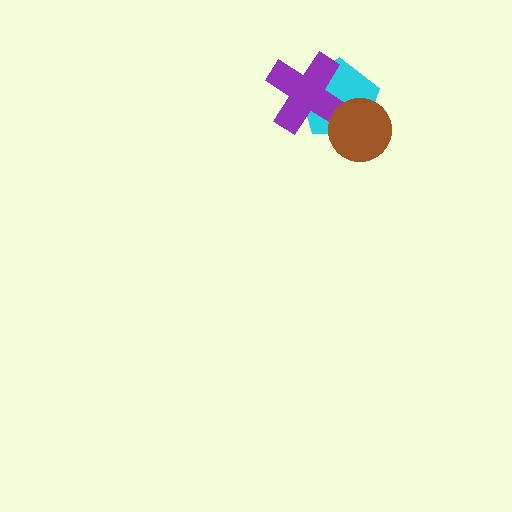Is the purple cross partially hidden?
Yes, it is partially covered by another shape.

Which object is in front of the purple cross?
The brown circle is in front of the purple cross.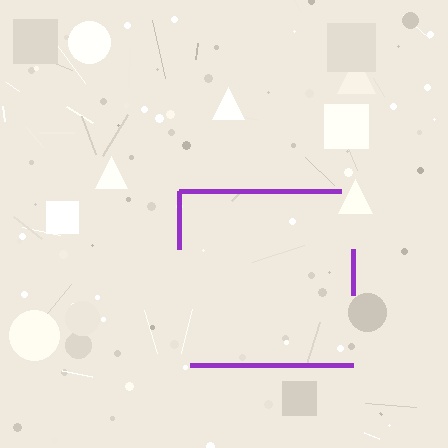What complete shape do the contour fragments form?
The contour fragments form a square.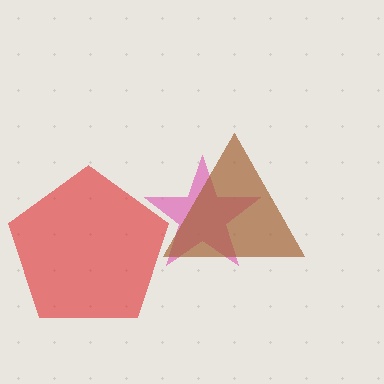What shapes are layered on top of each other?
The layered shapes are: a pink star, a brown triangle, a red pentagon.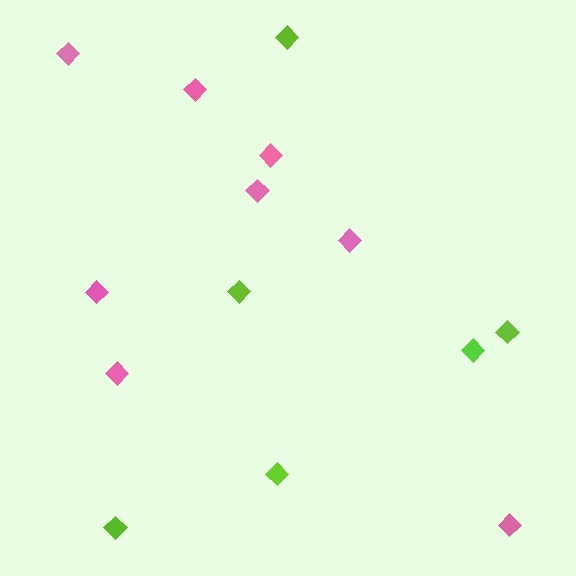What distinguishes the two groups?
There are 2 groups: one group of pink diamonds (8) and one group of lime diamonds (6).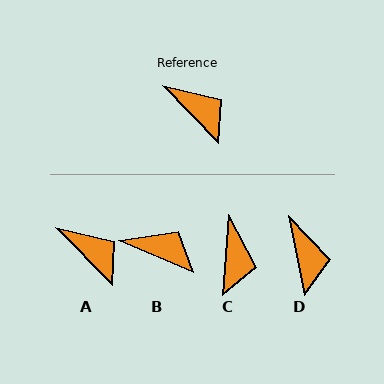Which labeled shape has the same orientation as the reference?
A.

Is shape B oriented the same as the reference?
No, it is off by about 23 degrees.